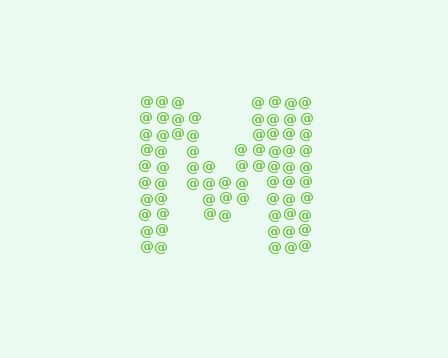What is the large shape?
The large shape is the letter M.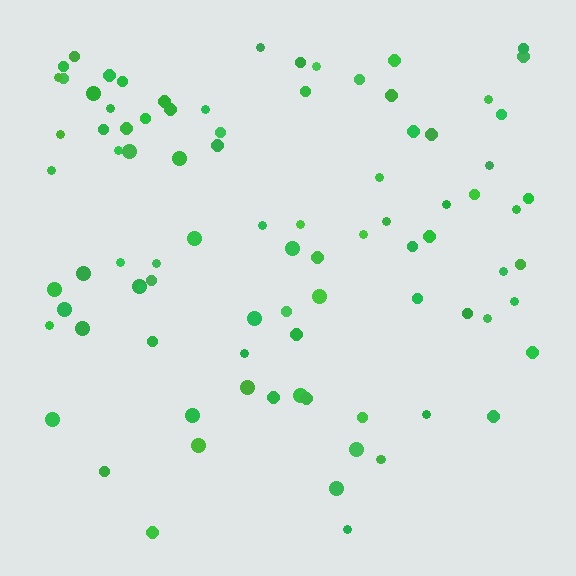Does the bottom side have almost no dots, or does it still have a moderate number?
Still a moderate number, just noticeably fewer than the top.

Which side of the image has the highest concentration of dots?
The top.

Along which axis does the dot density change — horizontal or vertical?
Vertical.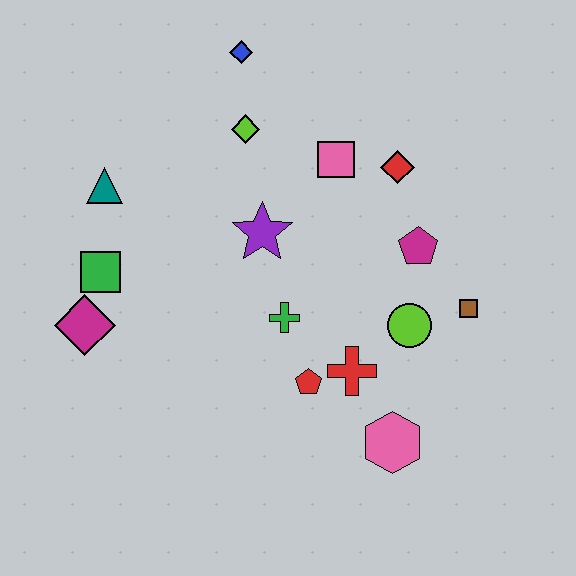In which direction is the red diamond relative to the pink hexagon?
The red diamond is above the pink hexagon.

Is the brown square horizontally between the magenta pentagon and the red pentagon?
No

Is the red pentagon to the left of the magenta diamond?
No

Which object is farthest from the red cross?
The blue diamond is farthest from the red cross.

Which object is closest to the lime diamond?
The blue diamond is closest to the lime diamond.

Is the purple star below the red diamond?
Yes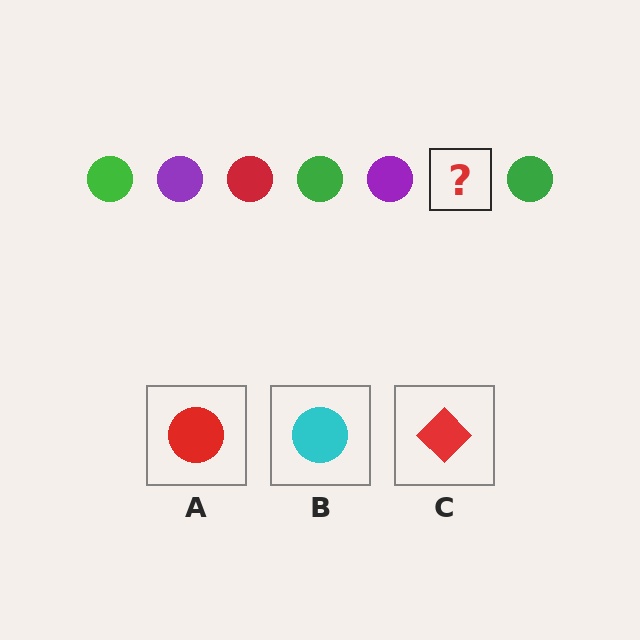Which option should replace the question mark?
Option A.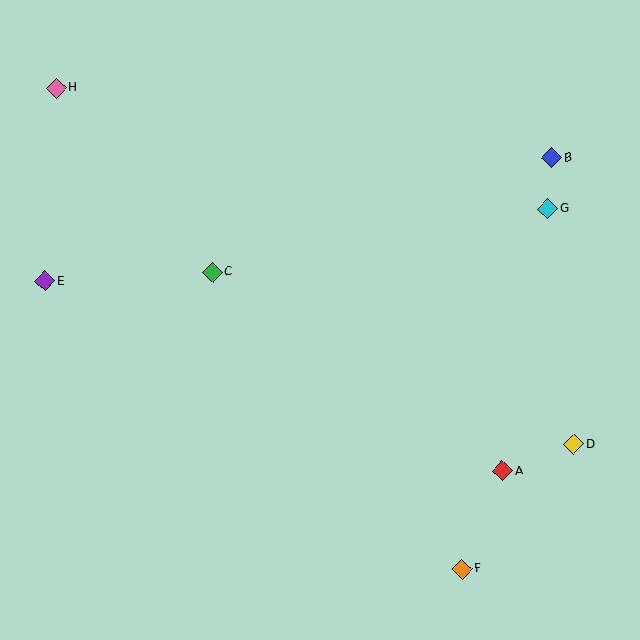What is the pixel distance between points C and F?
The distance between C and F is 388 pixels.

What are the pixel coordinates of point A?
Point A is at (502, 471).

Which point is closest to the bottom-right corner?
Point F is closest to the bottom-right corner.